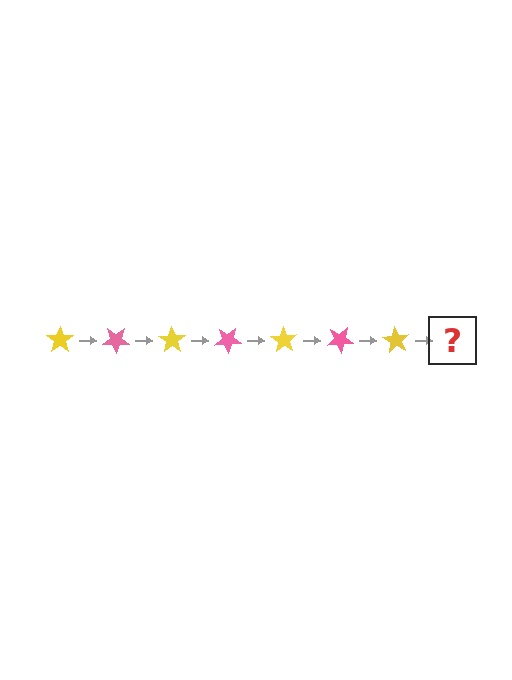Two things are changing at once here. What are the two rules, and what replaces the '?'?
The two rules are that it rotates 35 degrees each step and the color cycles through yellow and pink. The '?' should be a pink star, rotated 245 degrees from the start.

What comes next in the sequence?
The next element should be a pink star, rotated 245 degrees from the start.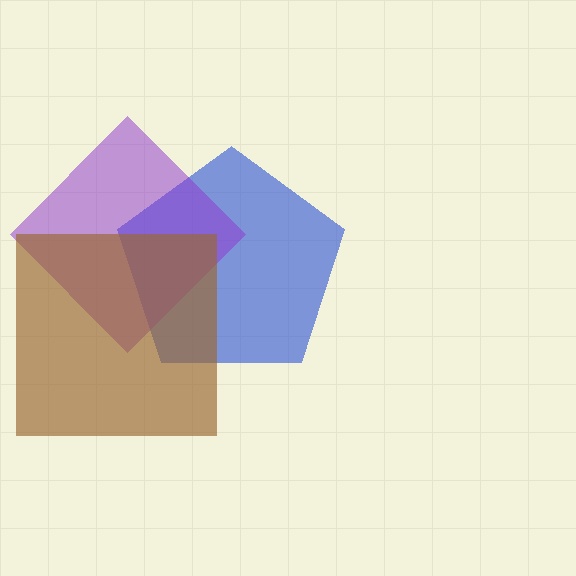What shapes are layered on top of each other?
The layered shapes are: a blue pentagon, a purple diamond, a brown square.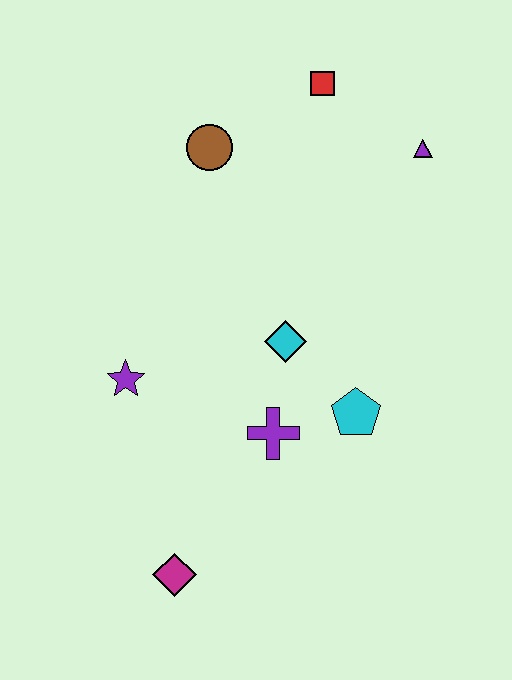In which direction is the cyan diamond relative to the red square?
The cyan diamond is below the red square.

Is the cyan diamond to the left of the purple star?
No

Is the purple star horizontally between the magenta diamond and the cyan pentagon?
No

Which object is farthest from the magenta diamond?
The red square is farthest from the magenta diamond.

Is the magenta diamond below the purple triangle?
Yes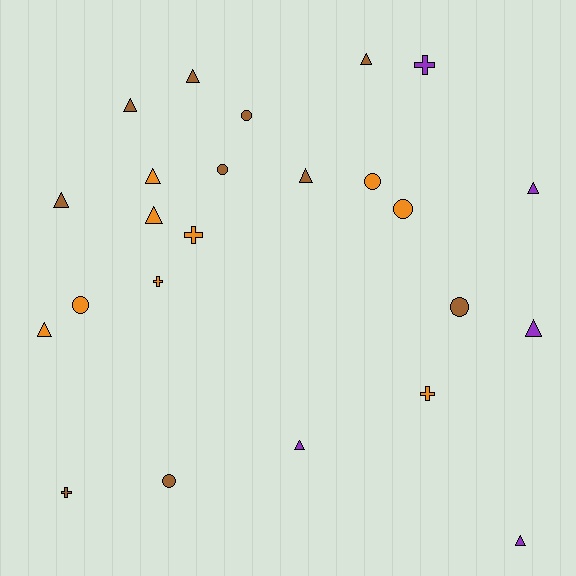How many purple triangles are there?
There are 4 purple triangles.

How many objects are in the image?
There are 24 objects.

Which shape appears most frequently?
Triangle, with 12 objects.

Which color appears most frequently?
Brown, with 10 objects.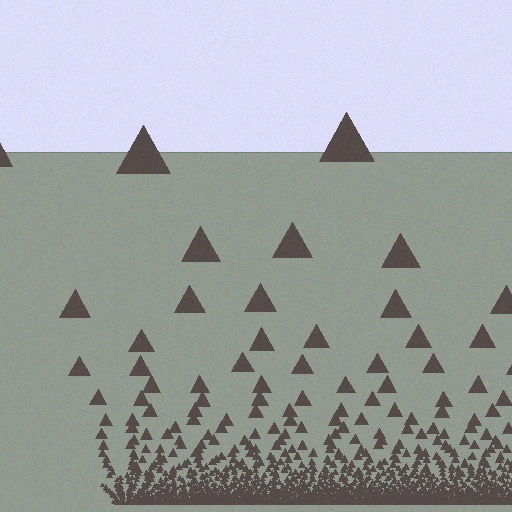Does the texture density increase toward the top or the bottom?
Density increases toward the bottom.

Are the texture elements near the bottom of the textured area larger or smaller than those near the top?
Smaller. The gradient is inverted — elements near the bottom are smaller and denser.